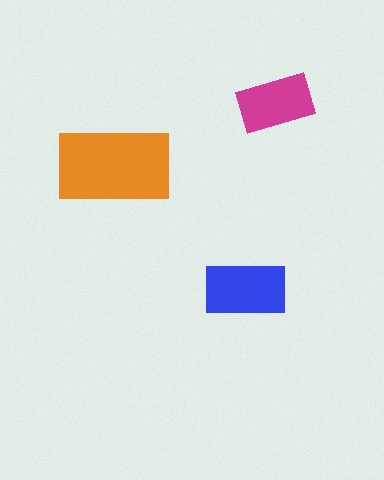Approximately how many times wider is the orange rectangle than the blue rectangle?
About 1.5 times wider.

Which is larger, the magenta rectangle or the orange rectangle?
The orange one.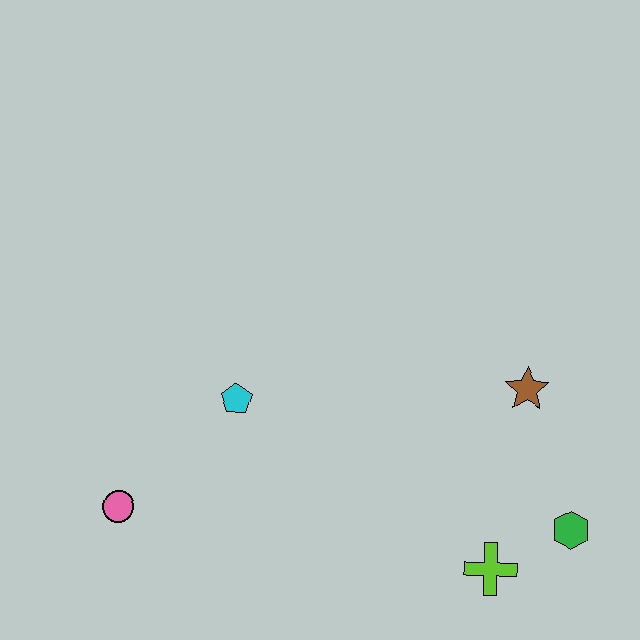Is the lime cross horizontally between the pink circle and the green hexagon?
Yes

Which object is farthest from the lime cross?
The pink circle is farthest from the lime cross.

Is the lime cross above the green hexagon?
No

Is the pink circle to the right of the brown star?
No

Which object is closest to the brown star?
The green hexagon is closest to the brown star.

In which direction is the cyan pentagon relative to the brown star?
The cyan pentagon is to the left of the brown star.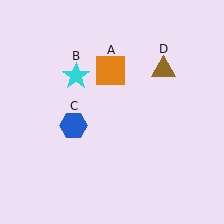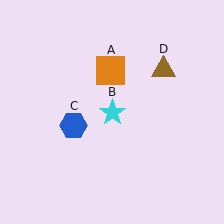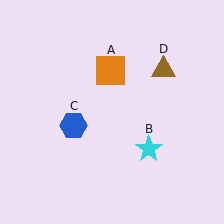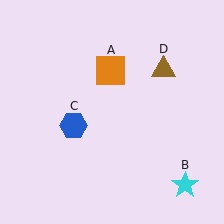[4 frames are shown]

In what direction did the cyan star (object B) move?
The cyan star (object B) moved down and to the right.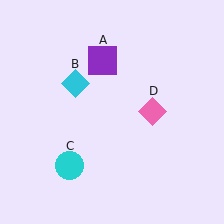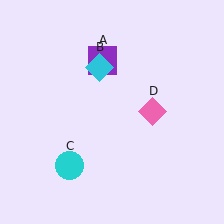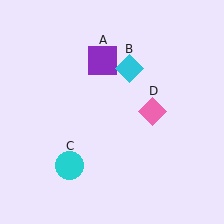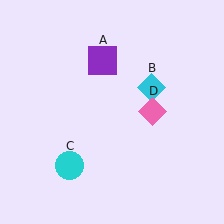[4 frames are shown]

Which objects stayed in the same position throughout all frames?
Purple square (object A) and cyan circle (object C) and pink diamond (object D) remained stationary.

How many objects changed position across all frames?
1 object changed position: cyan diamond (object B).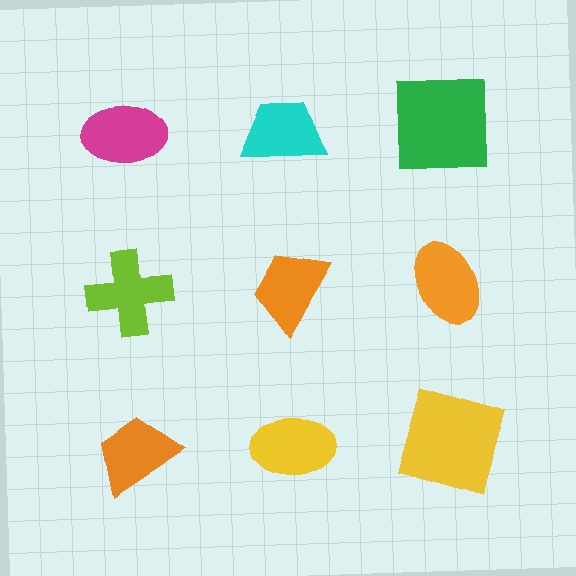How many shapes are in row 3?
3 shapes.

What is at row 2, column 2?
An orange trapezoid.